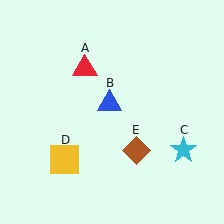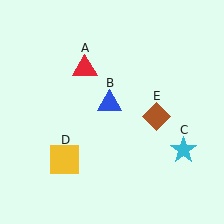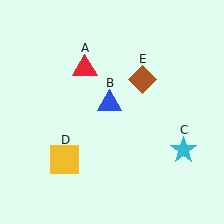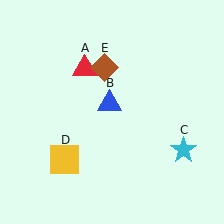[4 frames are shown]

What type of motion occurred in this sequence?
The brown diamond (object E) rotated counterclockwise around the center of the scene.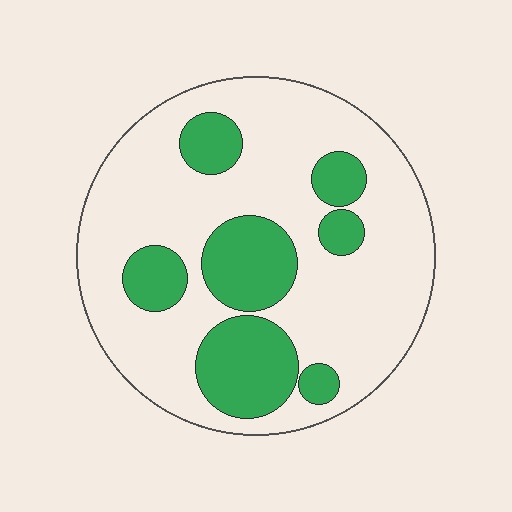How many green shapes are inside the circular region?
7.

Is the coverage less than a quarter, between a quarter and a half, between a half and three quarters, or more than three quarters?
Between a quarter and a half.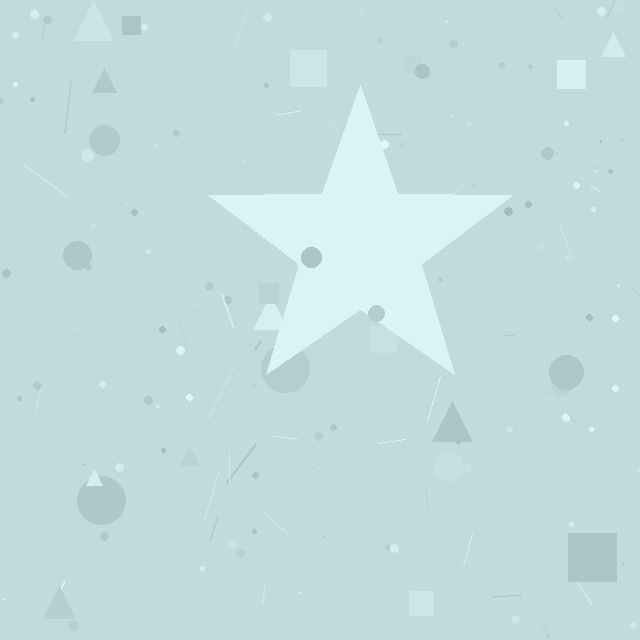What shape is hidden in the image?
A star is hidden in the image.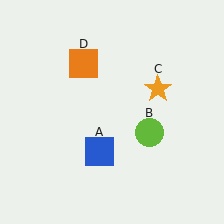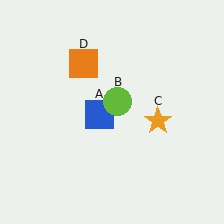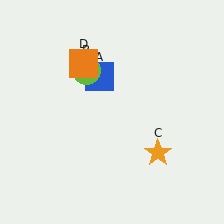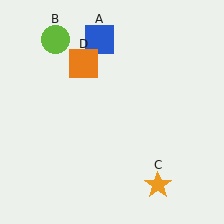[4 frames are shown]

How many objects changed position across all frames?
3 objects changed position: blue square (object A), lime circle (object B), orange star (object C).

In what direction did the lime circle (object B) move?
The lime circle (object B) moved up and to the left.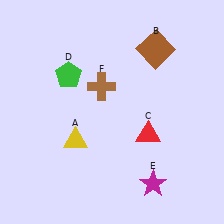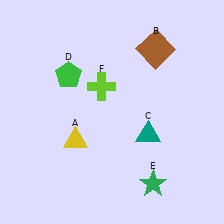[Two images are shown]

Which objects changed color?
C changed from red to teal. E changed from magenta to green. F changed from brown to lime.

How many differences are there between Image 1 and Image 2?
There are 3 differences between the two images.